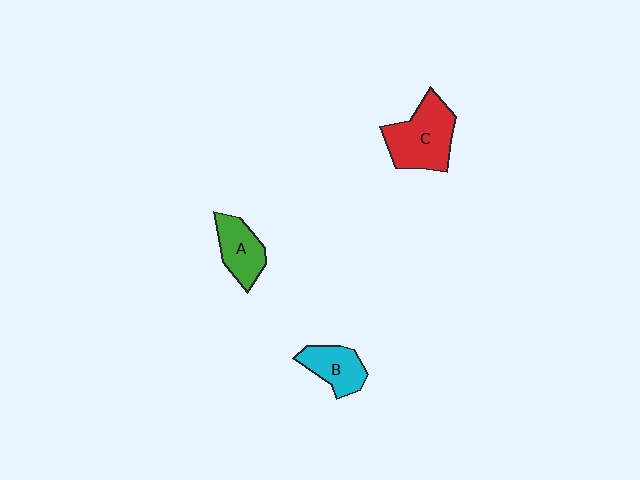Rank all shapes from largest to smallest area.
From largest to smallest: C (red), A (green), B (cyan).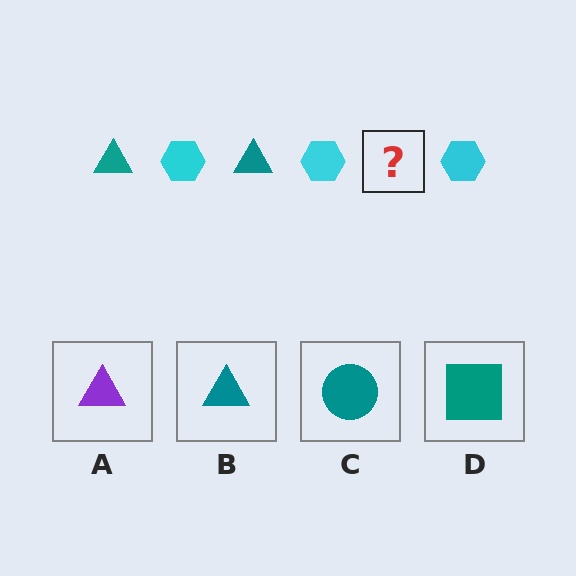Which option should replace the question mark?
Option B.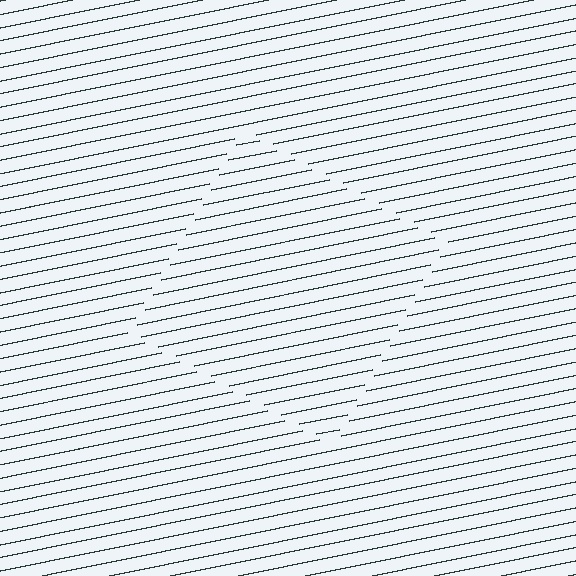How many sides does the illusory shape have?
4 sides — the line-ends trace a square.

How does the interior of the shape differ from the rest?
The interior of the shape contains the same grating, shifted by half a period — the contour is defined by the phase discontinuity where line-ends from the inner and outer gratings abut.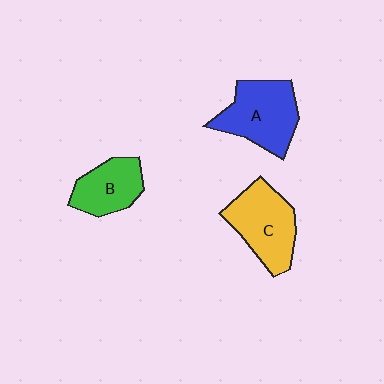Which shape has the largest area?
Shape A (blue).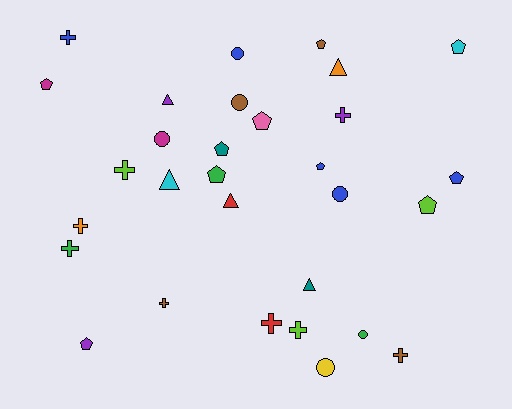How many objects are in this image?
There are 30 objects.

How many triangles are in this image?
There are 5 triangles.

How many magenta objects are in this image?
There are 2 magenta objects.